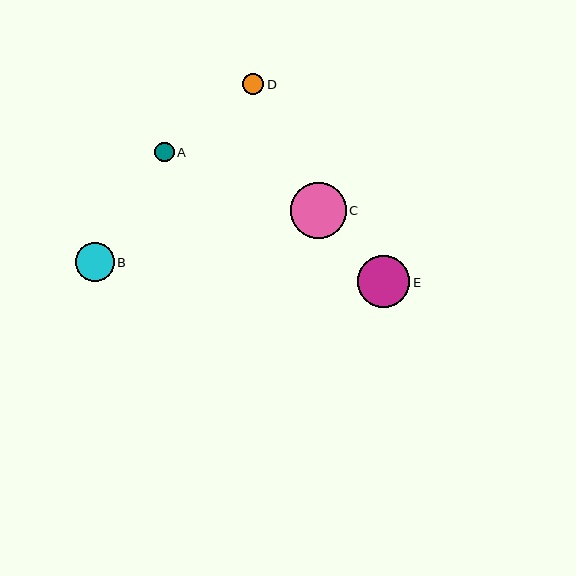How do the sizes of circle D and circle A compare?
Circle D and circle A are approximately the same size.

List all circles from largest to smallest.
From largest to smallest: C, E, B, D, A.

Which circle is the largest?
Circle C is the largest with a size of approximately 56 pixels.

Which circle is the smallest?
Circle A is the smallest with a size of approximately 20 pixels.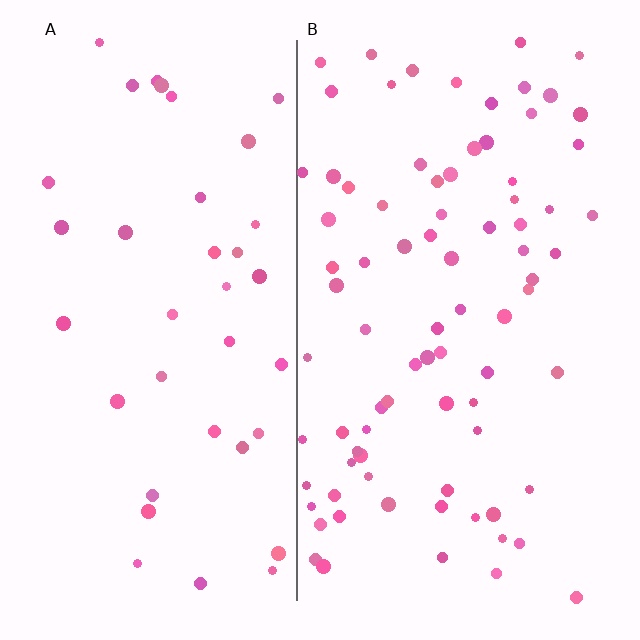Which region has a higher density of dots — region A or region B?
B (the right).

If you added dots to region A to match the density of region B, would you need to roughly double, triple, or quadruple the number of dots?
Approximately double.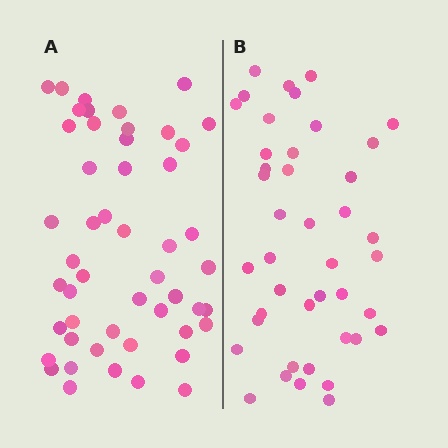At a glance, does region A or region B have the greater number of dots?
Region A (the left region) has more dots.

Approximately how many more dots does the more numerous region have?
Region A has roughly 8 or so more dots than region B.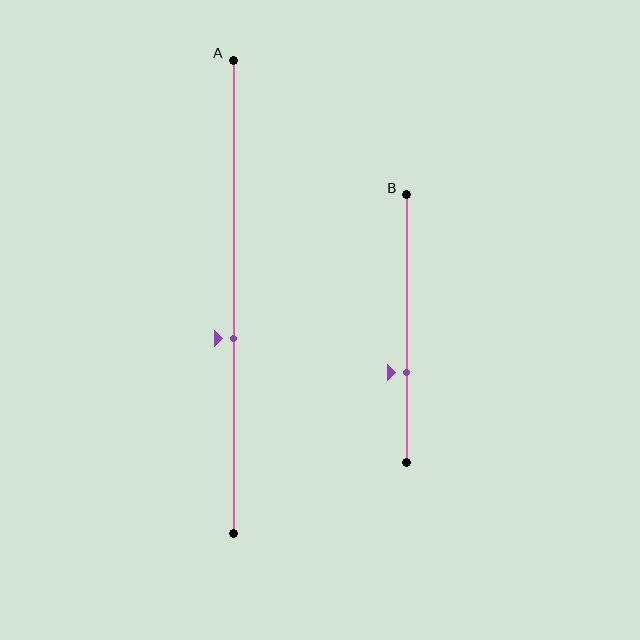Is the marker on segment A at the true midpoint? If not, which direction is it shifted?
No, the marker on segment A is shifted downward by about 9% of the segment length.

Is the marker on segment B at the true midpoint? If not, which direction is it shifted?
No, the marker on segment B is shifted downward by about 17% of the segment length.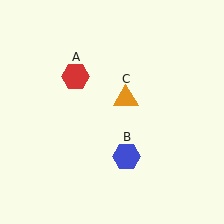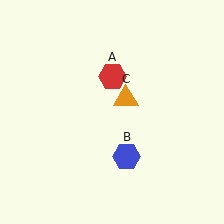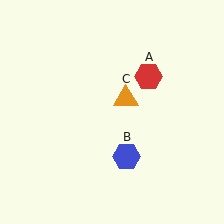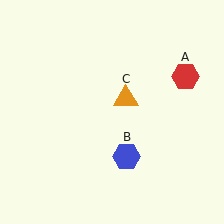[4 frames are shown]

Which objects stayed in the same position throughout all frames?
Blue hexagon (object B) and orange triangle (object C) remained stationary.